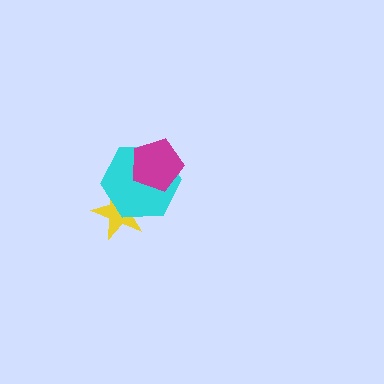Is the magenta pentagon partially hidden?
No, no other shape covers it.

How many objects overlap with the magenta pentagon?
1 object overlaps with the magenta pentagon.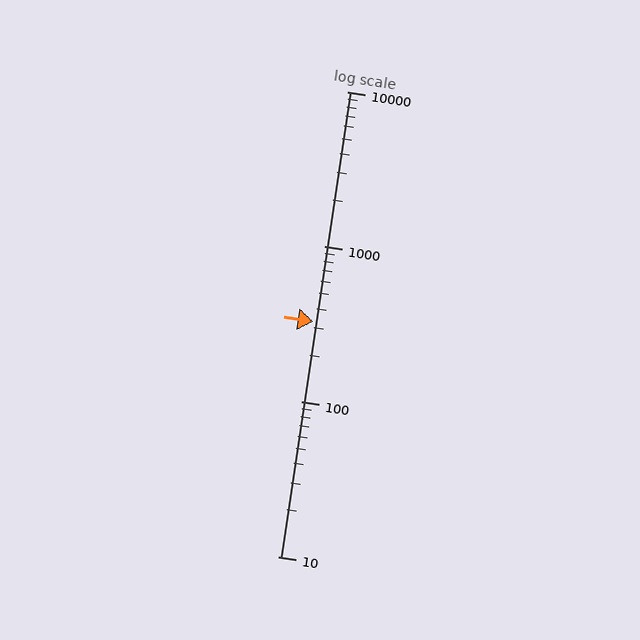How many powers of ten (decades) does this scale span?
The scale spans 3 decades, from 10 to 10000.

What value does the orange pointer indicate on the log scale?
The pointer indicates approximately 330.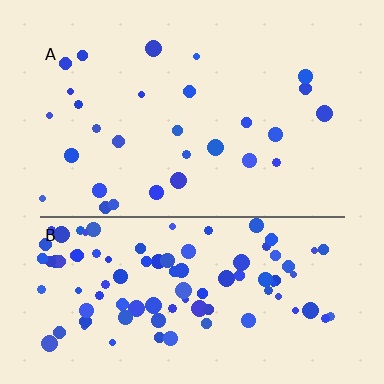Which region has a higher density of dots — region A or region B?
B (the bottom).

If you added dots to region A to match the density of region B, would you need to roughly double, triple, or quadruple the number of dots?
Approximately triple.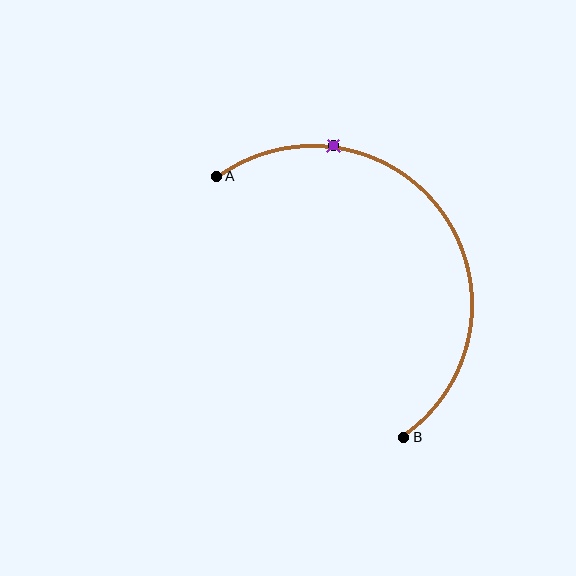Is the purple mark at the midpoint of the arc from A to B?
No. The purple mark lies on the arc but is closer to endpoint A. The arc midpoint would be at the point on the curve equidistant along the arc from both A and B.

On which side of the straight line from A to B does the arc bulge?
The arc bulges above and to the right of the straight line connecting A and B.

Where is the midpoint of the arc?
The arc midpoint is the point on the curve farthest from the straight line joining A and B. It sits above and to the right of that line.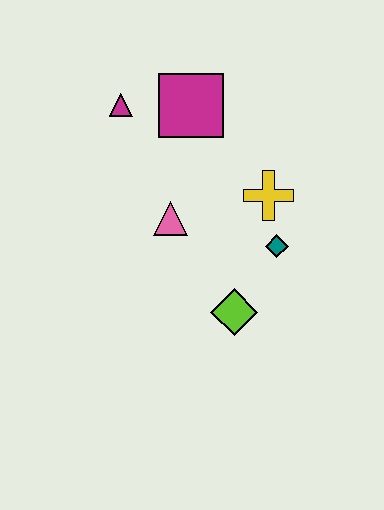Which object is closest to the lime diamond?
The teal diamond is closest to the lime diamond.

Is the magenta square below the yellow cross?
No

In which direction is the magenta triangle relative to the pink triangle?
The magenta triangle is above the pink triangle.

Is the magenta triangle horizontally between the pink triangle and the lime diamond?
No